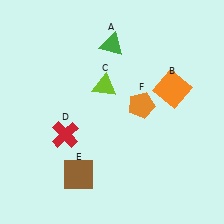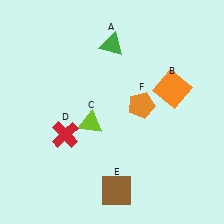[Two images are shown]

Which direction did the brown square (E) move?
The brown square (E) moved right.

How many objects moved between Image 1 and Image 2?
2 objects moved between the two images.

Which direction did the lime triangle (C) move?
The lime triangle (C) moved down.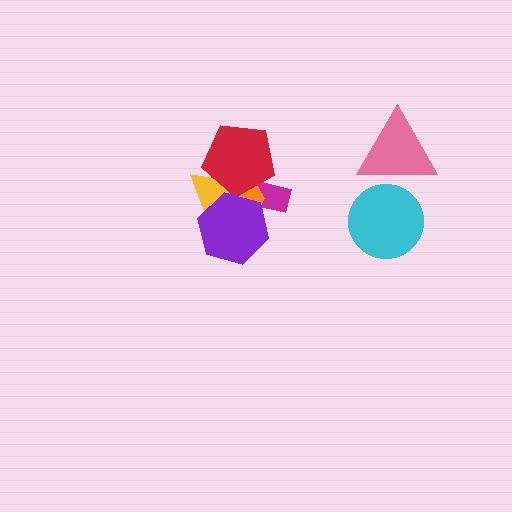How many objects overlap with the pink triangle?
1 object overlaps with the pink triangle.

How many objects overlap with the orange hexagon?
4 objects overlap with the orange hexagon.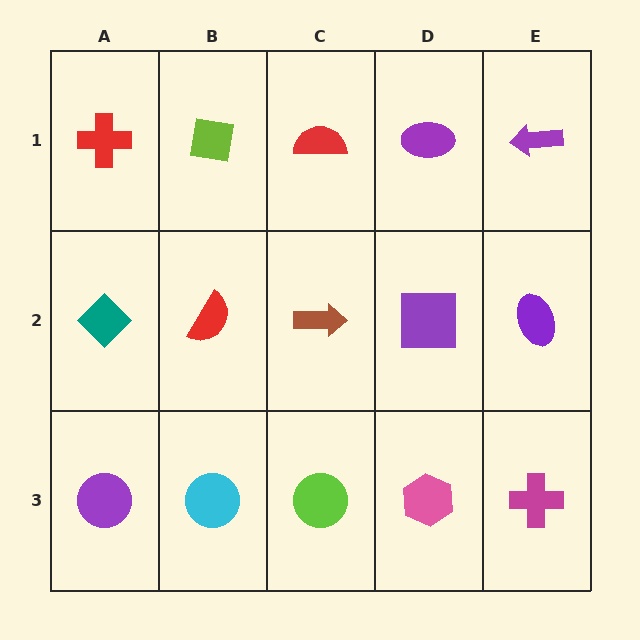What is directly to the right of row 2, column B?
A brown arrow.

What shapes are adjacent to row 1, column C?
A brown arrow (row 2, column C), a lime square (row 1, column B), a purple ellipse (row 1, column D).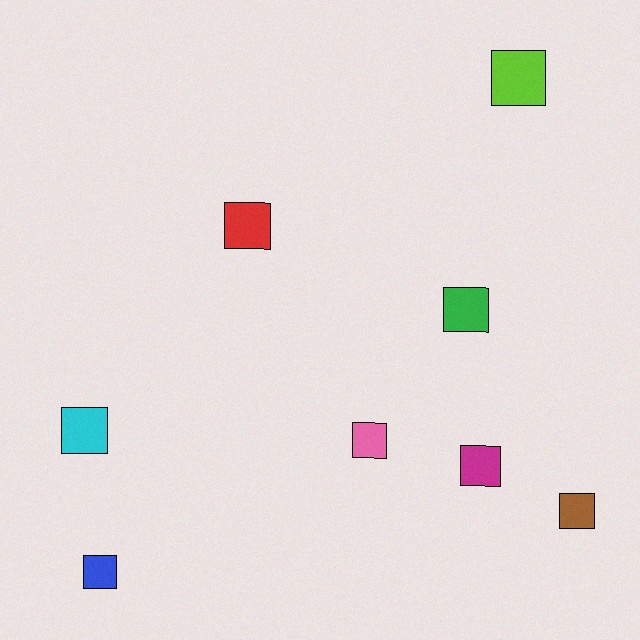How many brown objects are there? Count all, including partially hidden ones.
There is 1 brown object.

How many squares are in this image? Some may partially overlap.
There are 8 squares.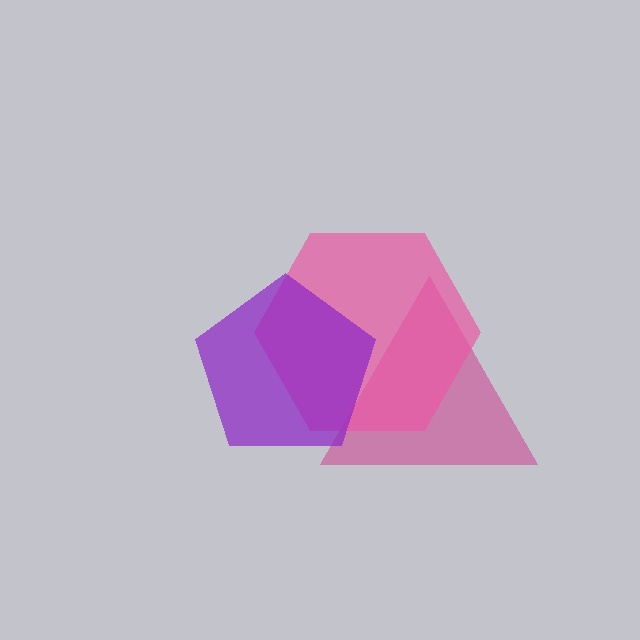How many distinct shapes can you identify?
There are 3 distinct shapes: a magenta triangle, a pink hexagon, a purple pentagon.